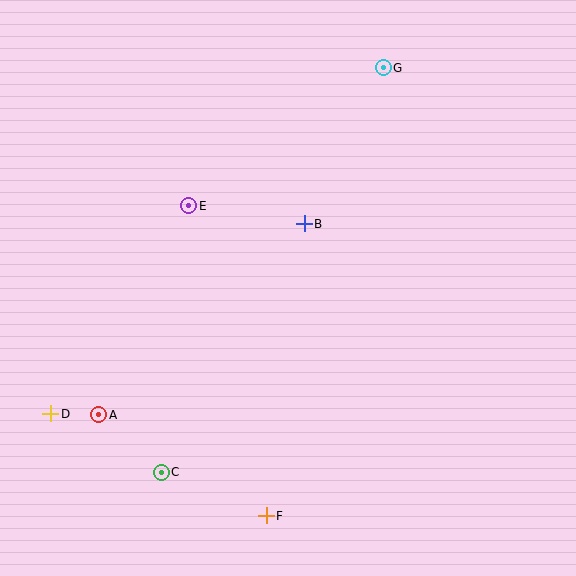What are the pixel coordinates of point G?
Point G is at (383, 68).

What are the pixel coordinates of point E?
Point E is at (189, 206).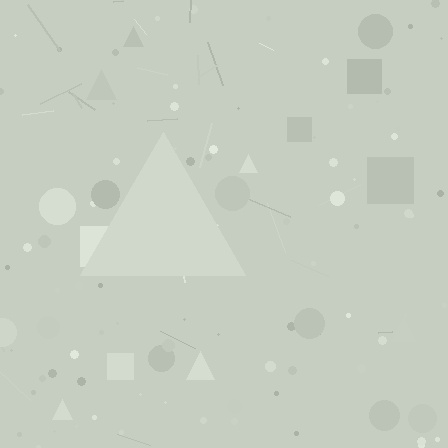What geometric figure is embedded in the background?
A triangle is embedded in the background.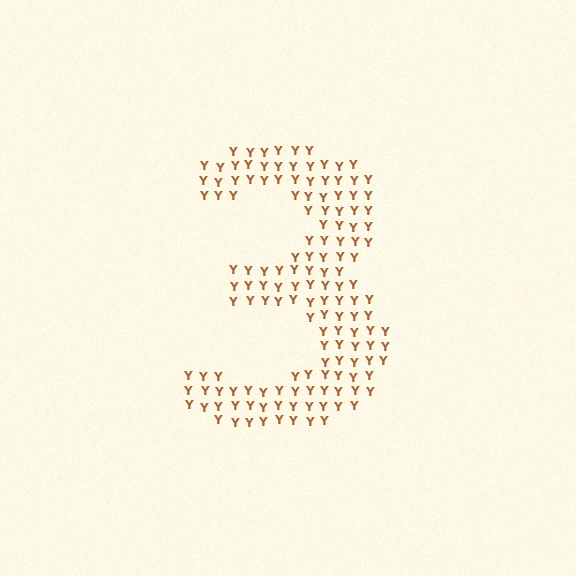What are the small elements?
The small elements are letter Y's.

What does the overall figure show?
The overall figure shows the digit 3.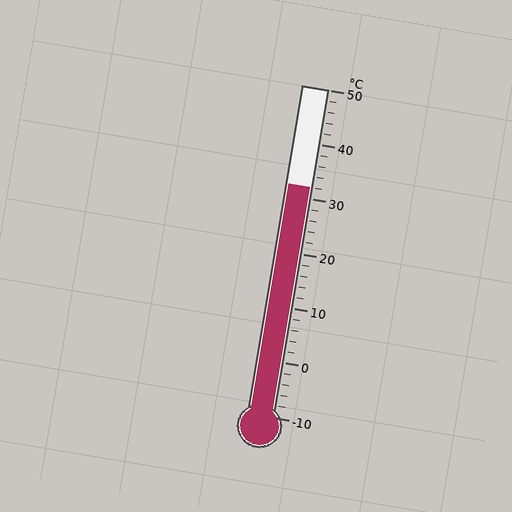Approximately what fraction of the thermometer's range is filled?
The thermometer is filled to approximately 70% of its range.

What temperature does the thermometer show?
The thermometer shows approximately 32°C.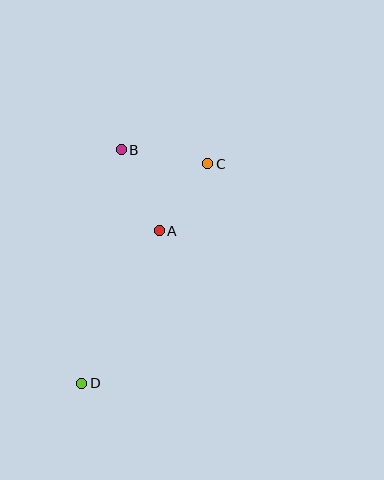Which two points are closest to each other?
Points A and C are closest to each other.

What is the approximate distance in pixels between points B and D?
The distance between B and D is approximately 237 pixels.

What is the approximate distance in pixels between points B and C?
The distance between B and C is approximately 88 pixels.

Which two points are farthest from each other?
Points C and D are farthest from each other.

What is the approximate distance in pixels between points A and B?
The distance between A and B is approximately 90 pixels.